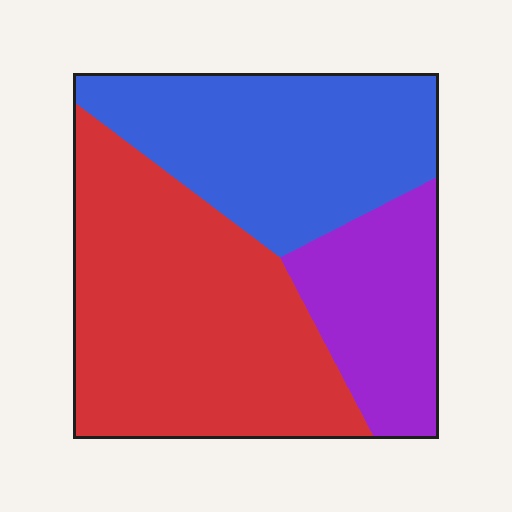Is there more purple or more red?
Red.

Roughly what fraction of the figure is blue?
Blue covers 33% of the figure.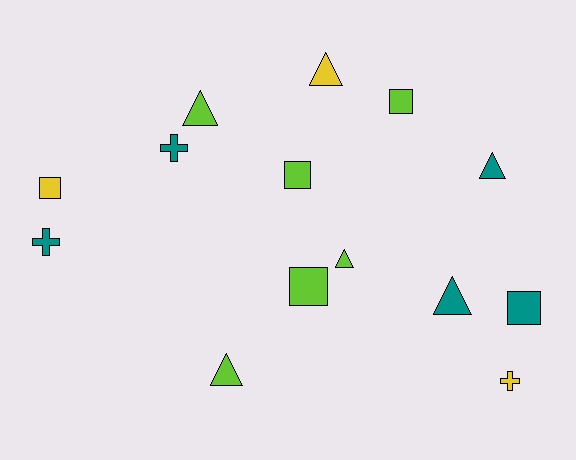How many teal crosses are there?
There are 2 teal crosses.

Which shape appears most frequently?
Triangle, with 6 objects.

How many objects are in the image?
There are 14 objects.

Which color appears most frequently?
Lime, with 6 objects.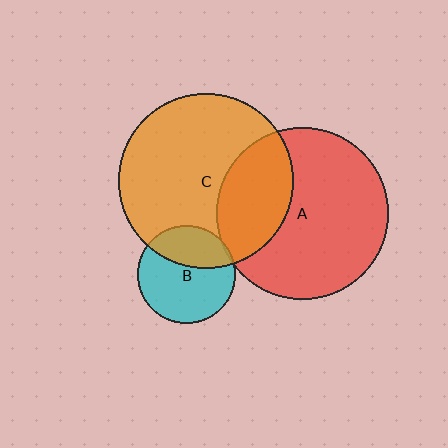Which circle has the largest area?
Circle C (orange).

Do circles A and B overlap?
Yes.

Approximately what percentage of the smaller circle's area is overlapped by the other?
Approximately 5%.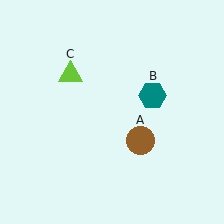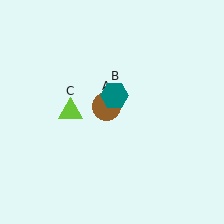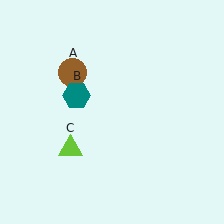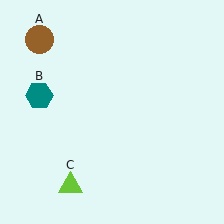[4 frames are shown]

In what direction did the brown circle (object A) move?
The brown circle (object A) moved up and to the left.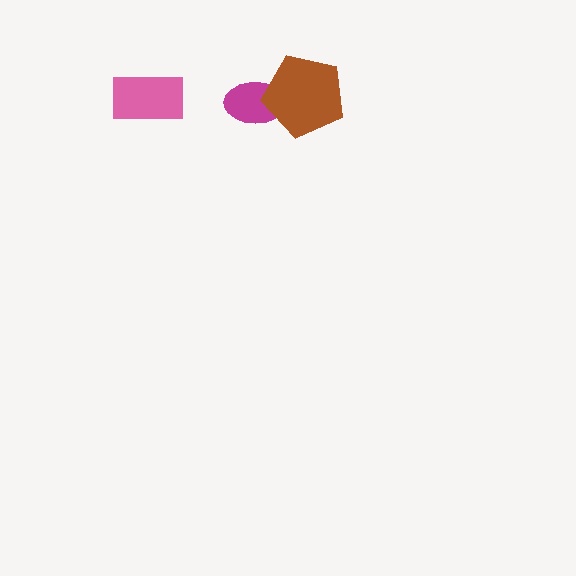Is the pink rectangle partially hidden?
No, no other shape covers it.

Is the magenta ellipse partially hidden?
Yes, it is partially covered by another shape.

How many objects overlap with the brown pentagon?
1 object overlaps with the brown pentagon.